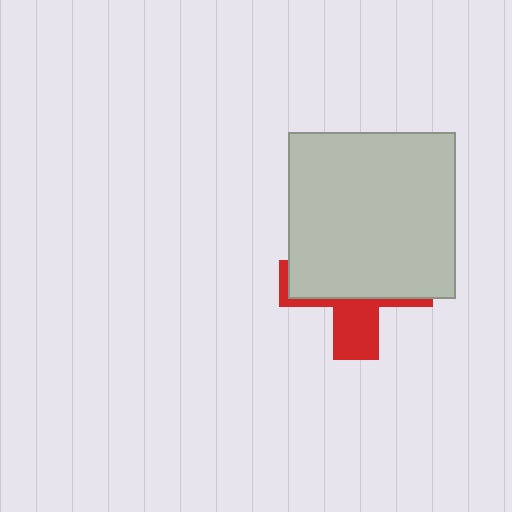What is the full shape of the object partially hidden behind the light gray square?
The partially hidden object is a red cross.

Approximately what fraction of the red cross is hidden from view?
Roughly 68% of the red cross is hidden behind the light gray square.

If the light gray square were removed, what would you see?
You would see the complete red cross.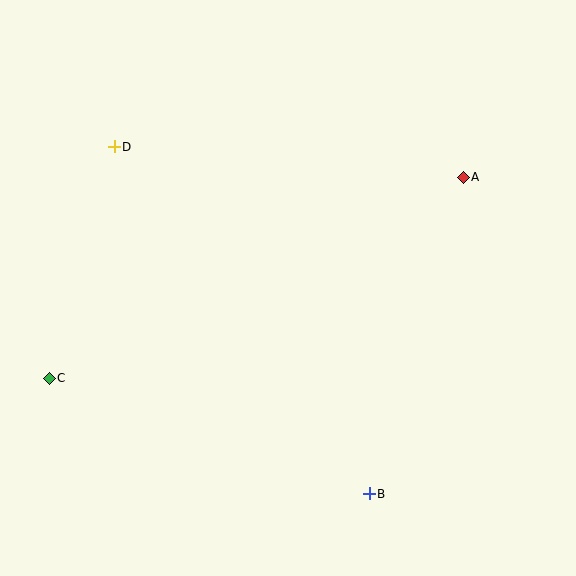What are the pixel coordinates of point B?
Point B is at (369, 494).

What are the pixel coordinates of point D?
Point D is at (114, 147).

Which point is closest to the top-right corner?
Point A is closest to the top-right corner.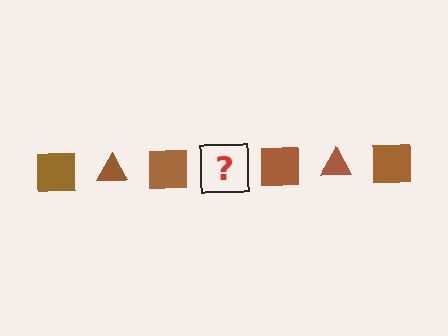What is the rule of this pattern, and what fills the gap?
The rule is that the pattern cycles through square, triangle shapes in brown. The gap should be filled with a brown triangle.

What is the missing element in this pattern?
The missing element is a brown triangle.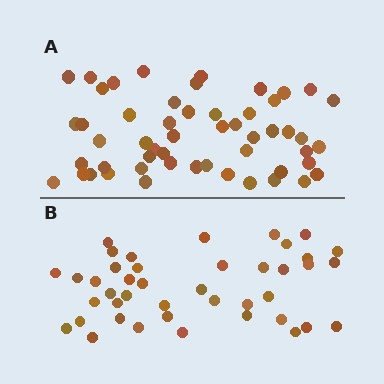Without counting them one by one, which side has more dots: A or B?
Region A (the top region) has more dots.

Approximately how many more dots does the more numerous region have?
Region A has roughly 12 or so more dots than region B.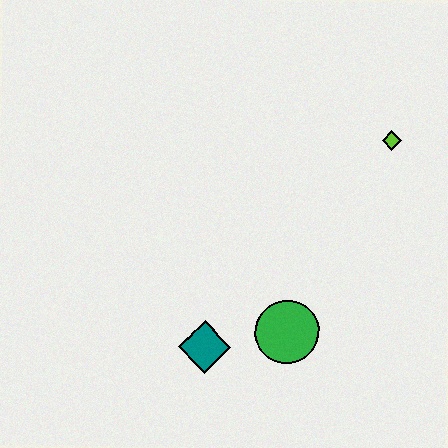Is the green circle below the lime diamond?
Yes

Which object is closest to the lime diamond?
The green circle is closest to the lime diamond.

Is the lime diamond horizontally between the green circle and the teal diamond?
No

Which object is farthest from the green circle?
The lime diamond is farthest from the green circle.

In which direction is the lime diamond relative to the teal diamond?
The lime diamond is above the teal diamond.